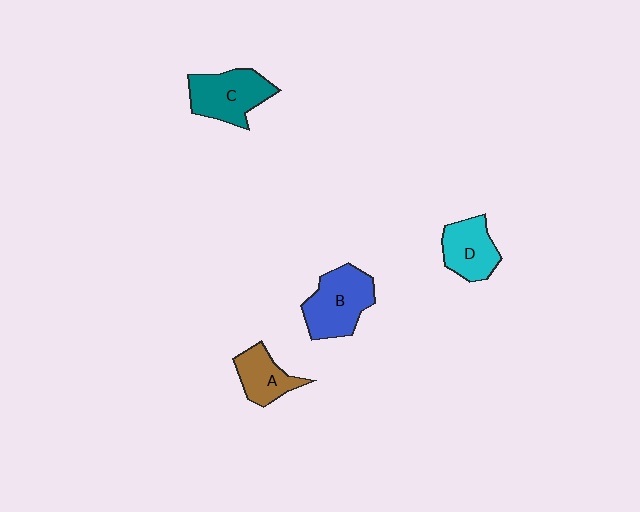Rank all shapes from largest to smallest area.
From largest to smallest: B (blue), C (teal), D (cyan), A (brown).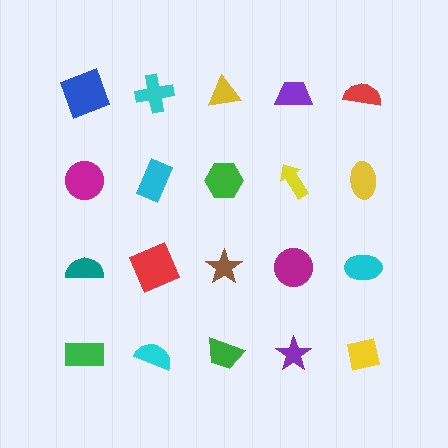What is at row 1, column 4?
A purple trapezoid.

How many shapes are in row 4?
5 shapes.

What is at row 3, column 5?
A cyan ellipse.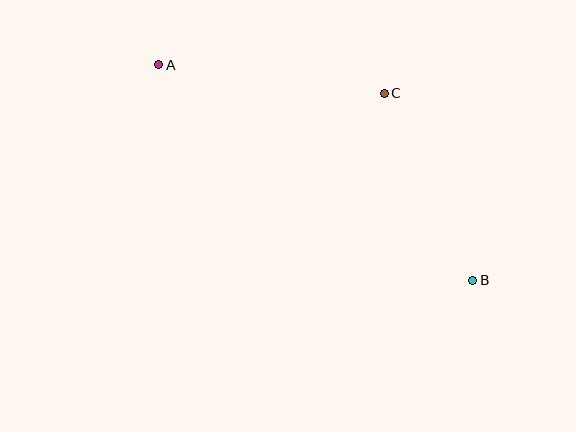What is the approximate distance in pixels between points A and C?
The distance between A and C is approximately 227 pixels.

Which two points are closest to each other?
Points B and C are closest to each other.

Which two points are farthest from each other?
Points A and B are farthest from each other.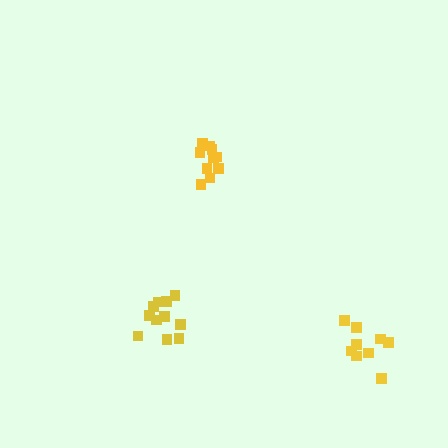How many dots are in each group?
Group 1: 10 dots, Group 2: 9 dots, Group 3: 11 dots (30 total).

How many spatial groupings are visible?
There are 3 spatial groupings.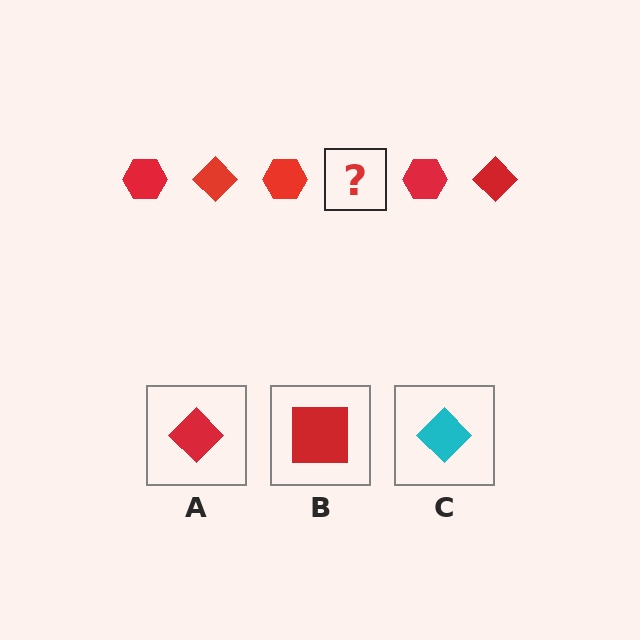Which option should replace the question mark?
Option A.